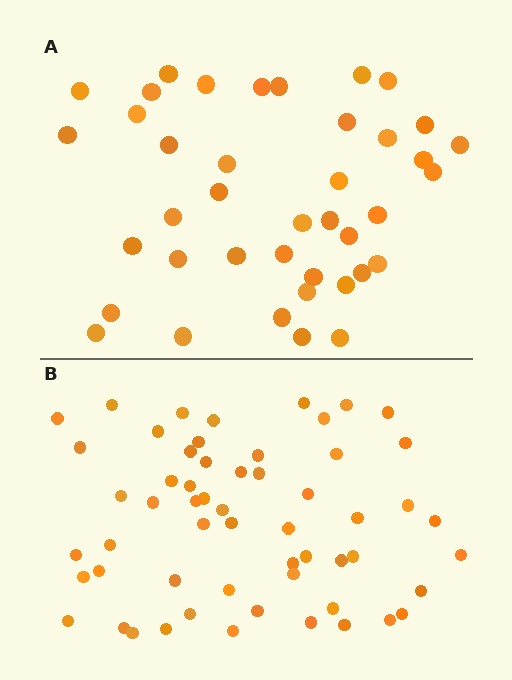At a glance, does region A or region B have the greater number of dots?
Region B (the bottom region) has more dots.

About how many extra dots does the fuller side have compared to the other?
Region B has approximately 15 more dots than region A.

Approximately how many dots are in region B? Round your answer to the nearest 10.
About 60 dots. (The exact count is 57, which rounds to 60.)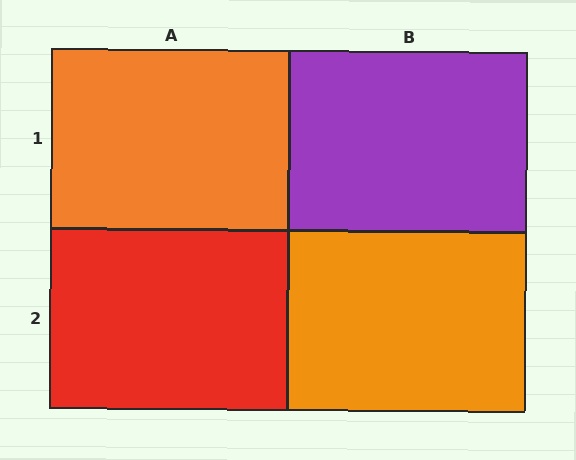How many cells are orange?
2 cells are orange.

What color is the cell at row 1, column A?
Orange.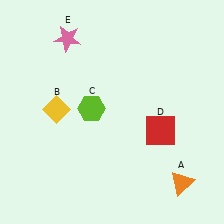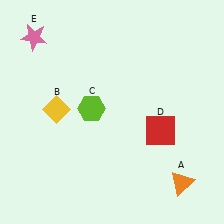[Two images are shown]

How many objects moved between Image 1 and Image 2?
1 object moved between the two images.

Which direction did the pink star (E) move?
The pink star (E) moved left.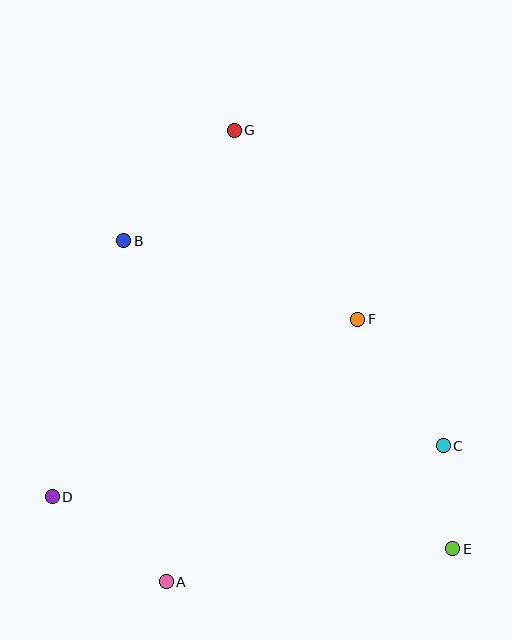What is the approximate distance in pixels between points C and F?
The distance between C and F is approximately 153 pixels.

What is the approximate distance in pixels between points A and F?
The distance between A and F is approximately 325 pixels.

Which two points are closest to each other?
Points C and E are closest to each other.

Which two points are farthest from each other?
Points E and G are farthest from each other.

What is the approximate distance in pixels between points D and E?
The distance between D and E is approximately 404 pixels.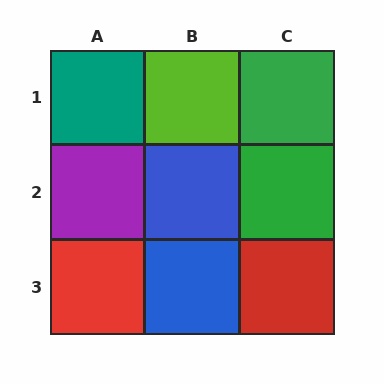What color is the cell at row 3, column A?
Red.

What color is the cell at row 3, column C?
Red.